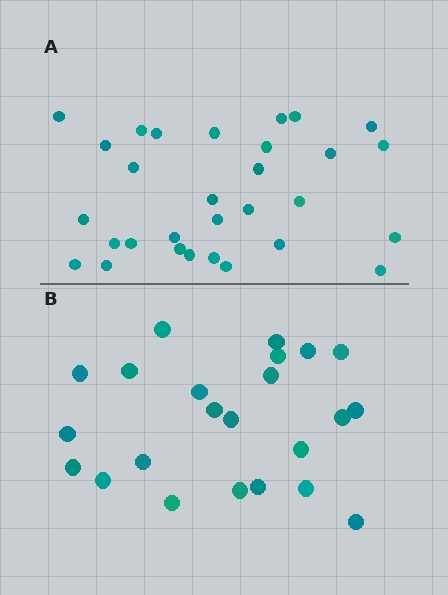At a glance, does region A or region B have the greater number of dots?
Region A (the top region) has more dots.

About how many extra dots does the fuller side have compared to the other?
Region A has roughly 8 or so more dots than region B.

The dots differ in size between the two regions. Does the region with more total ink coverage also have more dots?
No. Region B has more total ink coverage because its dots are larger, but region A actually contains more individual dots. Total area can be misleading — the number of items is what matters here.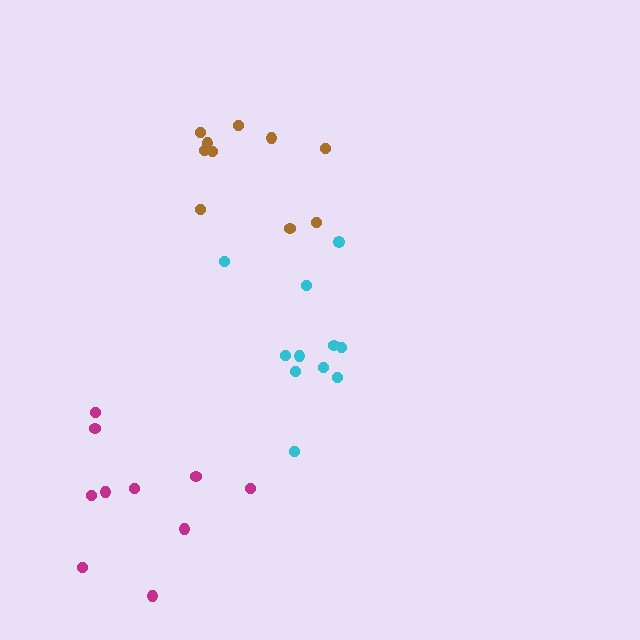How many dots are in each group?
Group 1: 10 dots, Group 2: 11 dots, Group 3: 10 dots (31 total).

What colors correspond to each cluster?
The clusters are colored: brown, cyan, magenta.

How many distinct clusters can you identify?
There are 3 distinct clusters.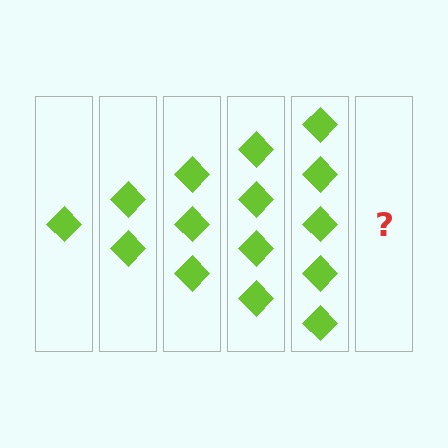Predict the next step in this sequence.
The next step is 6 diamonds.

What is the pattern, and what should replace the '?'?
The pattern is that each step adds one more diamond. The '?' should be 6 diamonds.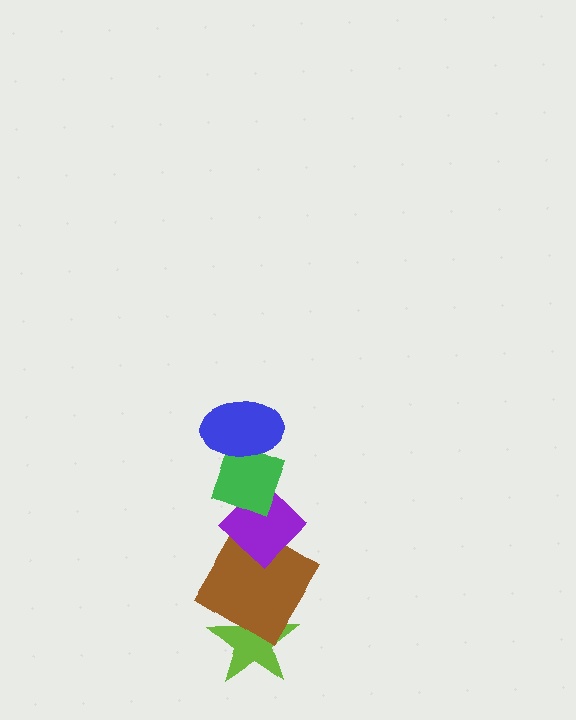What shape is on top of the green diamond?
The blue ellipse is on top of the green diamond.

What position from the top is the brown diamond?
The brown diamond is 4th from the top.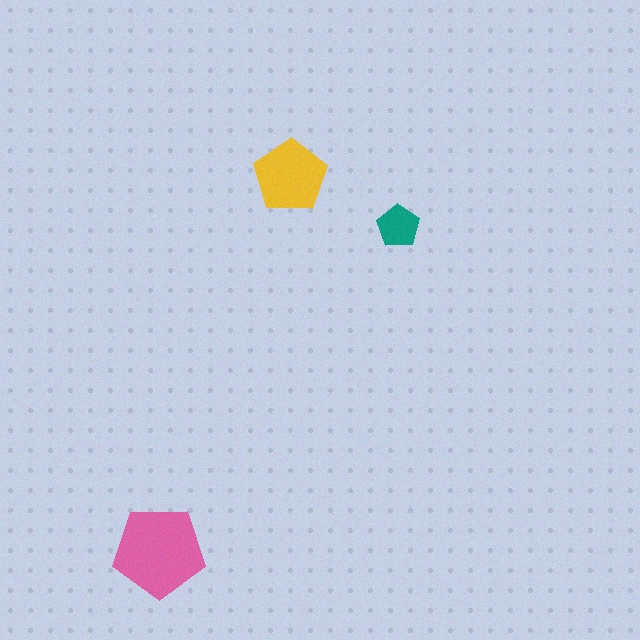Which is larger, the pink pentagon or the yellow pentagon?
The pink one.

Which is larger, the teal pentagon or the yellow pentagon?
The yellow one.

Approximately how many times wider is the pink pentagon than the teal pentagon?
About 2 times wider.